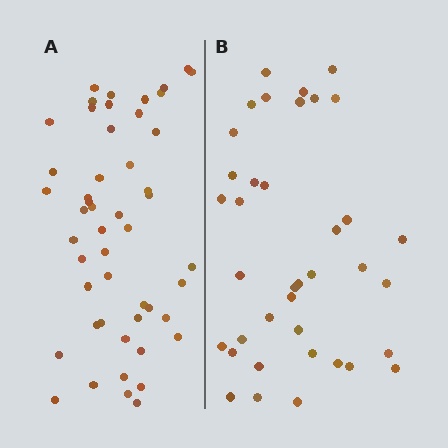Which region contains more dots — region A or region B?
Region A (the left region) has more dots.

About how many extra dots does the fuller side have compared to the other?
Region A has roughly 12 or so more dots than region B.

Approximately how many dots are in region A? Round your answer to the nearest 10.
About 50 dots.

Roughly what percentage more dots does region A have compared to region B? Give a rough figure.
About 30% more.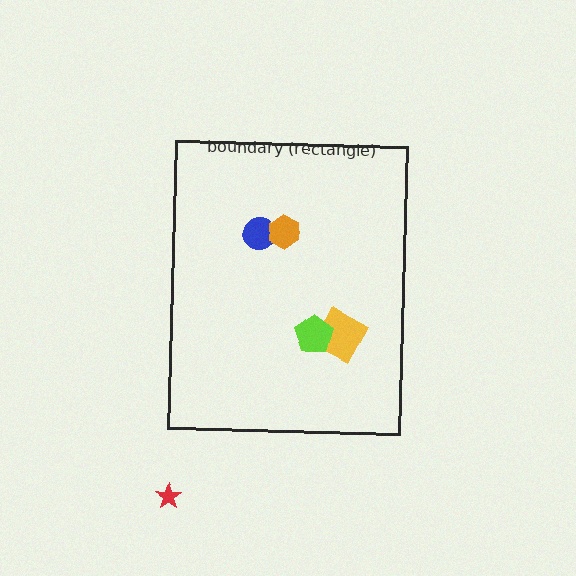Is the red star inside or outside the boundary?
Outside.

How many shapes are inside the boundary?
4 inside, 1 outside.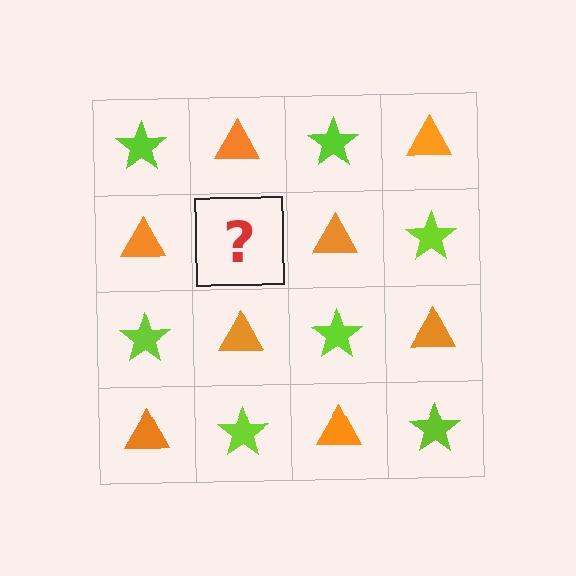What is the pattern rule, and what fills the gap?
The rule is that it alternates lime star and orange triangle in a checkerboard pattern. The gap should be filled with a lime star.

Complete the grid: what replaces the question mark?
The question mark should be replaced with a lime star.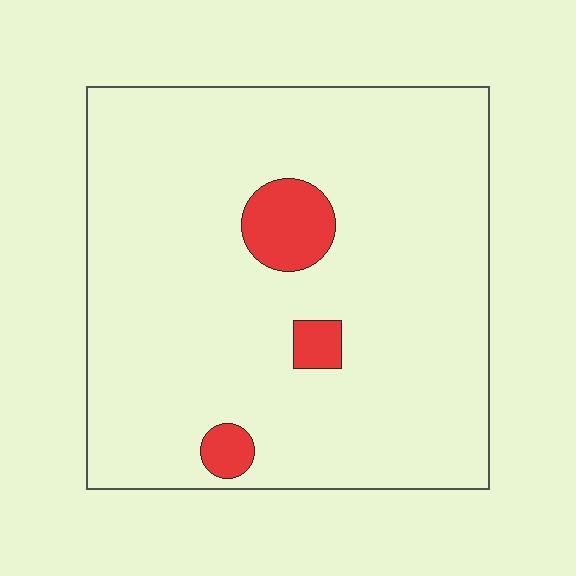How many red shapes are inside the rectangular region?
3.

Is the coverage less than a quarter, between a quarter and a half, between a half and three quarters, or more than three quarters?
Less than a quarter.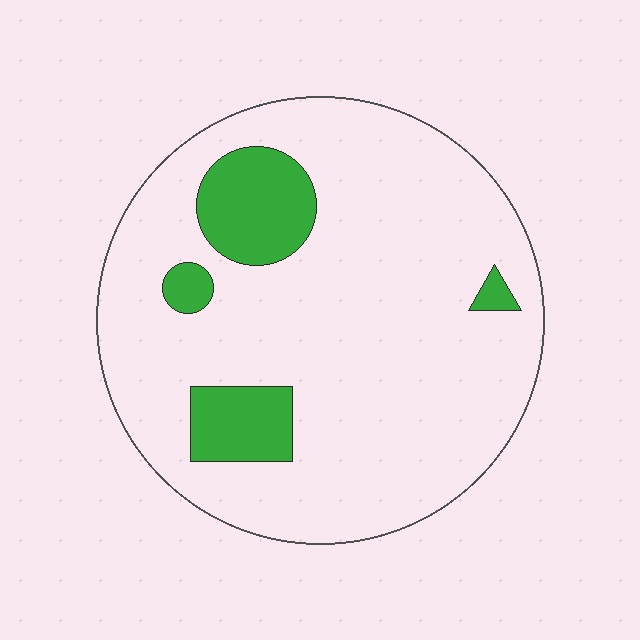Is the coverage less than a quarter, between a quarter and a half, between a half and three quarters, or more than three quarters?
Less than a quarter.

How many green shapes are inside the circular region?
4.